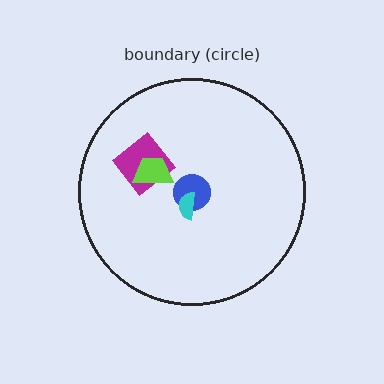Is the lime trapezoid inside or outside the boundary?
Inside.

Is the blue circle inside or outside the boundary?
Inside.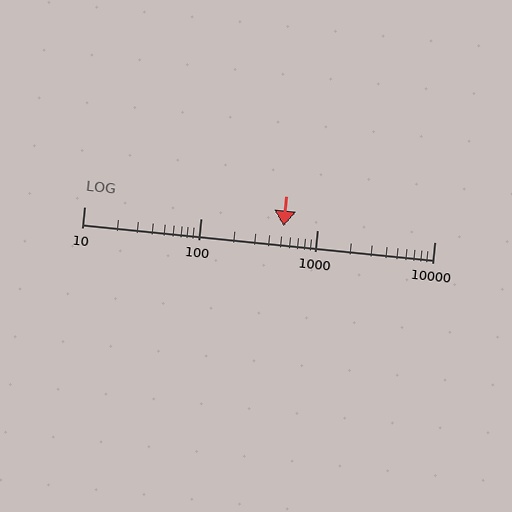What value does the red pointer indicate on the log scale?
The pointer indicates approximately 510.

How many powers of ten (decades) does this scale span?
The scale spans 3 decades, from 10 to 10000.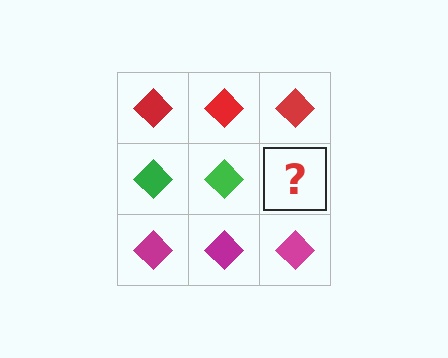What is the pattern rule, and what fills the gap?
The rule is that each row has a consistent color. The gap should be filled with a green diamond.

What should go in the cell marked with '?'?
The missing cell should contain a green diamond.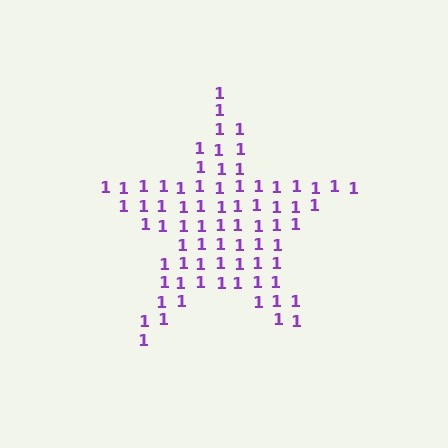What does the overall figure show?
The overall figure shows a star.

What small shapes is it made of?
It is made of small digit 1's.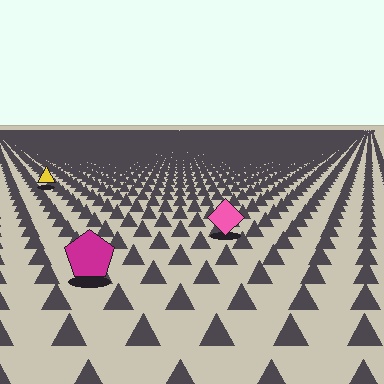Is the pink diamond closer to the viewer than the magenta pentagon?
No. The magenta pentagon is closer — you can tell from the texture gradient: the ground texture is coarser near it.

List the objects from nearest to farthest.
From nearest to farthest: the magenta pentagon, the pink diamond, the yellow triangle.